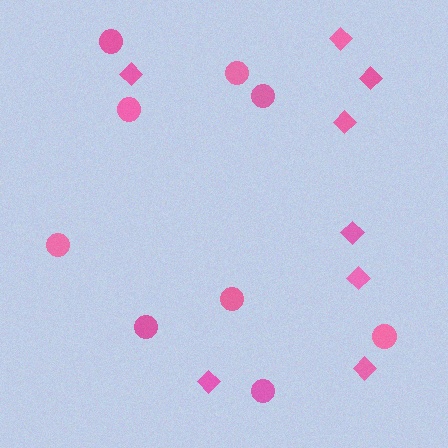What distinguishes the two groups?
There are 2 groups: one group of diamonds (8) and one group of circles (9).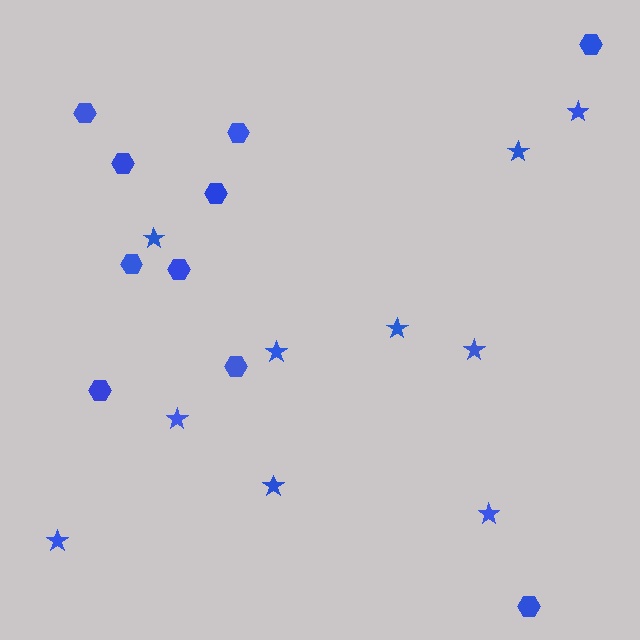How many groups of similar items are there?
There are 2 groups: one group of hexagons (10) and one group of stars (10).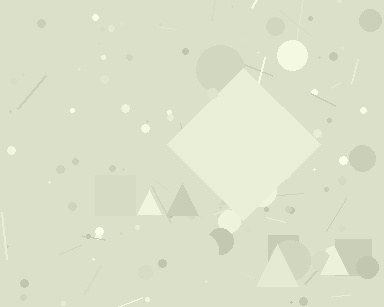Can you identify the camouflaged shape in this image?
The camouflaged shape is a diamond.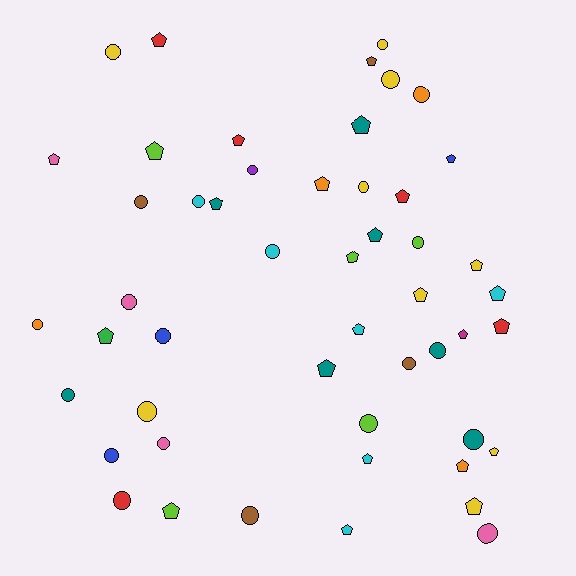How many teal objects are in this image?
There are 7 teal objects.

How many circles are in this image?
There are 24 circles.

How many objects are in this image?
There are 50 objects.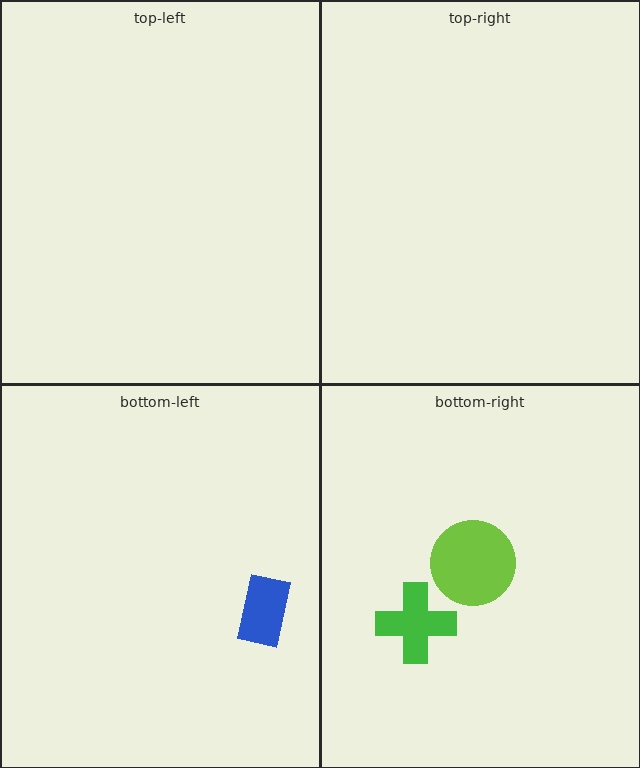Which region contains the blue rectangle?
The bottom-left region.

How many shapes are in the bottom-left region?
1.